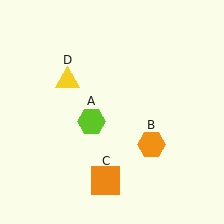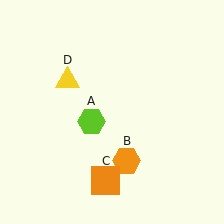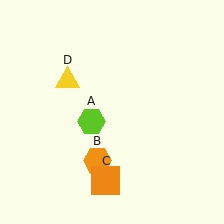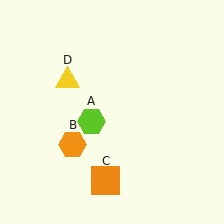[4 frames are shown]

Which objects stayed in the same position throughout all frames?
Lime hexagon (object A) and orange square (object C) and yellow triangle (object D) remained stationary.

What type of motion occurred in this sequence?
The orange hexagon (object B) rotated clockwise around the center of the scene.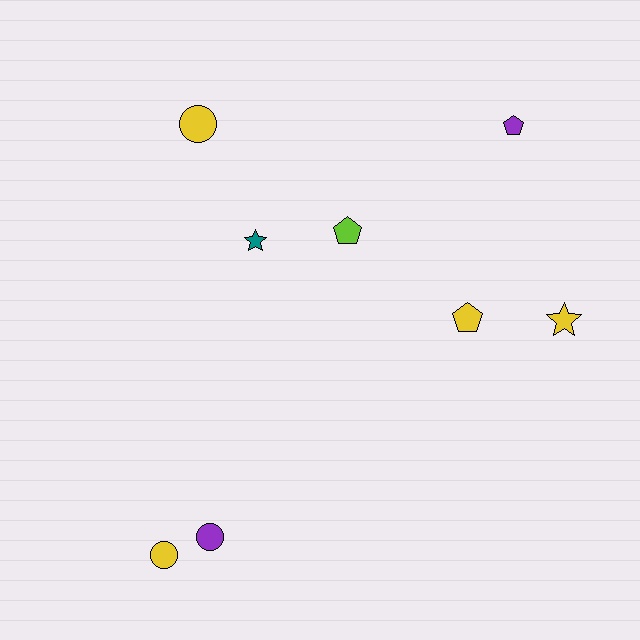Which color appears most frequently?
Yellow, with 4 objects.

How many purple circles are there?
There is 1 purple circle.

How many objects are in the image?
There are 8 objects.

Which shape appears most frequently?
Circle, with 3 objects.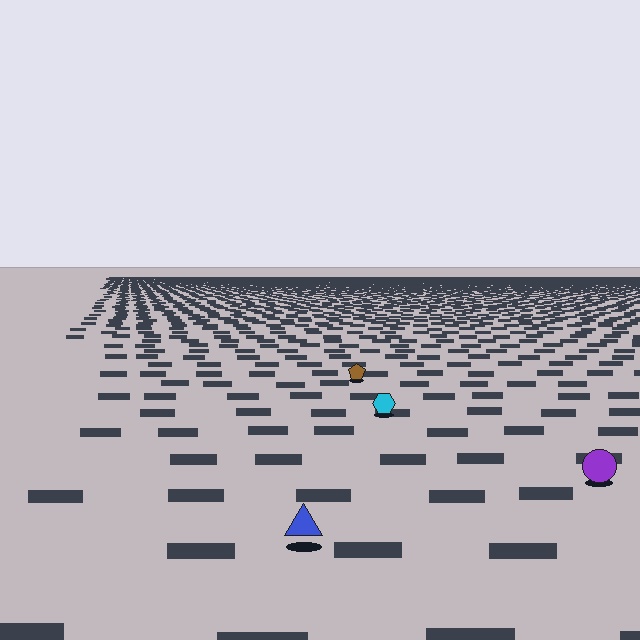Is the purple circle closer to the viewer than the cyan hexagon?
Yes. The purple circle is closer — you can tell from the texture gradient: the ground texture is coarser near it.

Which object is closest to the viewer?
The blue triangle is closest. The texture marks near it are larger and more spread out.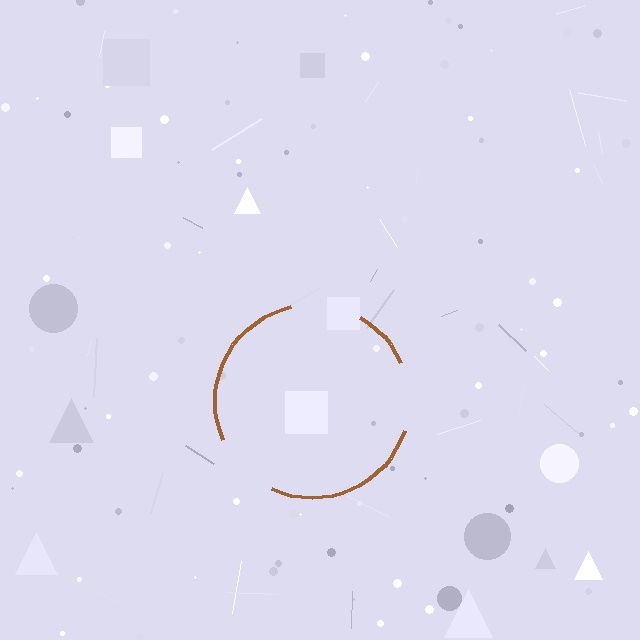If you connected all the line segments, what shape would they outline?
They would outline a circle.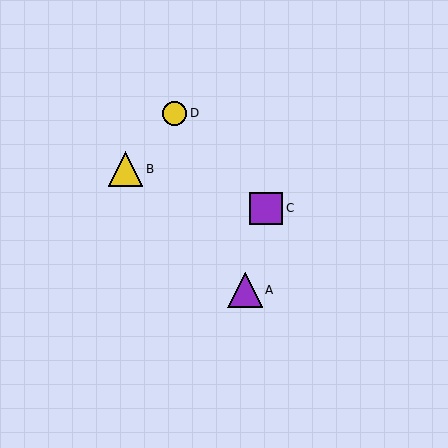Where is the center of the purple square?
The center of the purple square is at (266, 208).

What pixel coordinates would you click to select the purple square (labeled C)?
Click at (266, 208) to select the purple square C.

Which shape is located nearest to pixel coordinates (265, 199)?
The purple square (labeled C) at (266, 208) is nearest to that location.